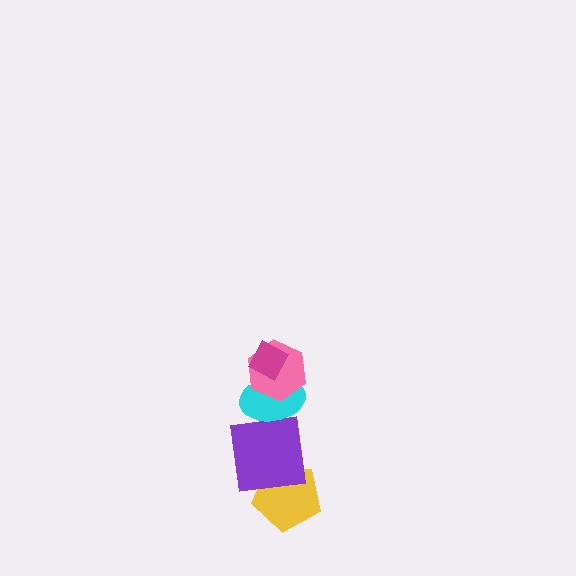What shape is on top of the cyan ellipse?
The pink hexagon is on top of the cyan ellipse.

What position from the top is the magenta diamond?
The magenta diamond is 1st from the top.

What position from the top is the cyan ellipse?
The cyan ellipse is 3rd from the top.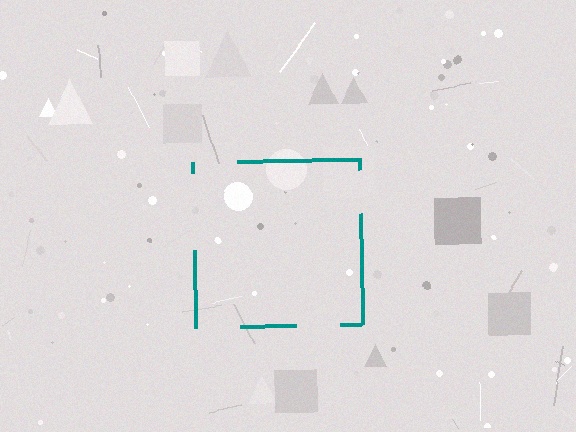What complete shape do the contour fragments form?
The contour fragments form a square.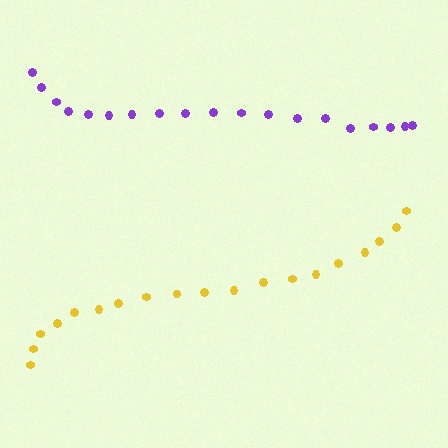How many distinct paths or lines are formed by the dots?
There are 2 distinct paths.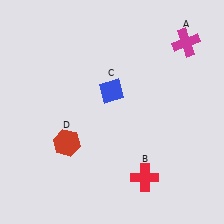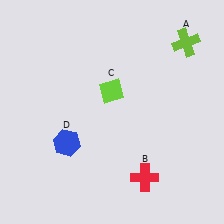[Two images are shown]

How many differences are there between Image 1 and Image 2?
There are 3 differences between the two images.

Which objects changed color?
A changed from magenta to lime. C changed from blue to lime. D changed from red to blue.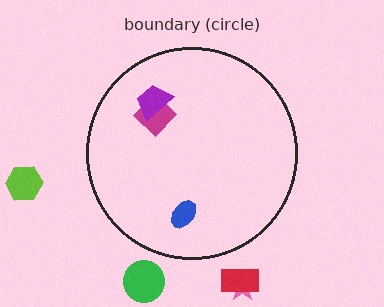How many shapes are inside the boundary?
3 inside, 4 outside.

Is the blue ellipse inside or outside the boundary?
Inside.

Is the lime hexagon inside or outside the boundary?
Outside.